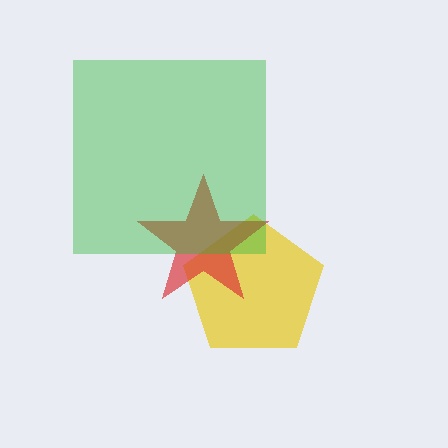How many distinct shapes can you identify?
There are 3 distinct shapes: a yellow pentagon, a red star, a green square.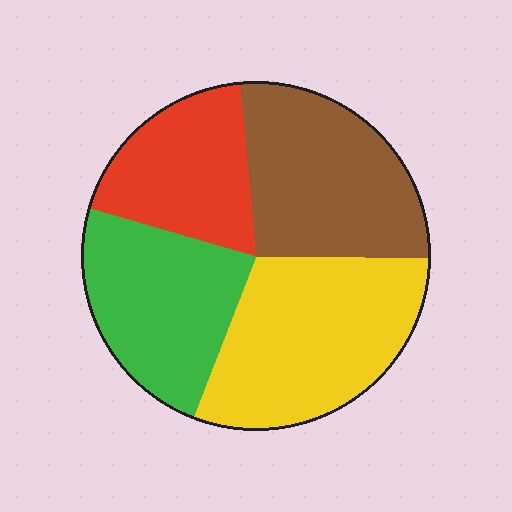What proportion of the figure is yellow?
Yellow covers about 30% of the figure.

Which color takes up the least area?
Red, at roughly 20%.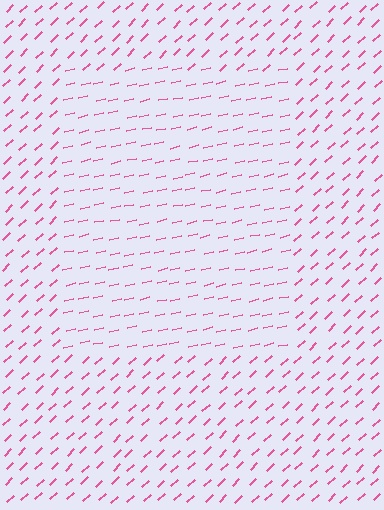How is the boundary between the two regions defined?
The boundary is defined purely by a change in line orientation (approximately 30 degrees difference). All lines are the same color and thickness.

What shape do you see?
I see a rectangle.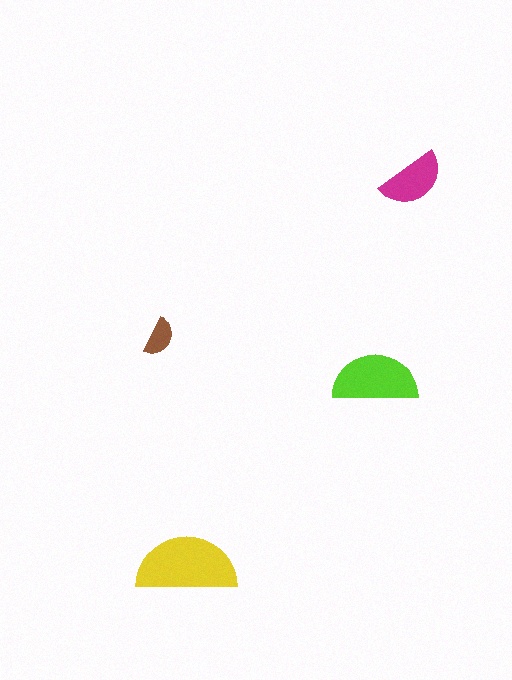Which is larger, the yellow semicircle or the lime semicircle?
The yellow one.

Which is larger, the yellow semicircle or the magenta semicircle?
The yellow one.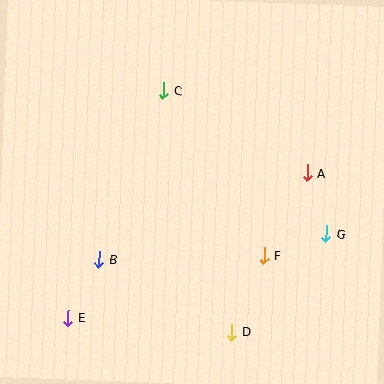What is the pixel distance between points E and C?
The distance between E and C is 247 pixels.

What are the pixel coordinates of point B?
Point B is at (99, 259).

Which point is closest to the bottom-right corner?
Point G is closest to the bottom-right corner.